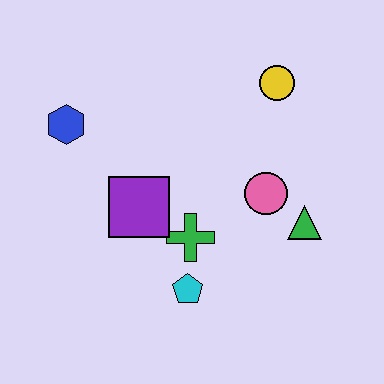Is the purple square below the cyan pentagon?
No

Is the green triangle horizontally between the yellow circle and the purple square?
No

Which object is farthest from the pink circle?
The blue hexagon is farthest from the pink circle.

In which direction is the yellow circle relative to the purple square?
The yellow circle is to the right of the purple square.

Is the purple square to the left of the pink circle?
Yes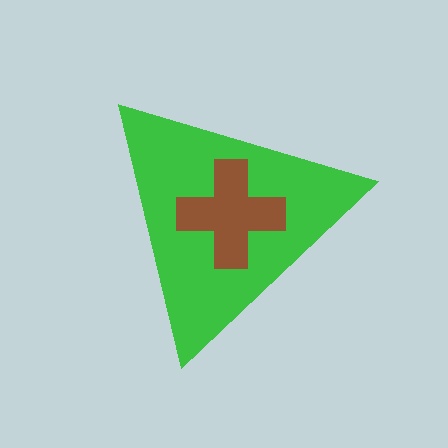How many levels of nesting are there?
2.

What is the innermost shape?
The brown cross.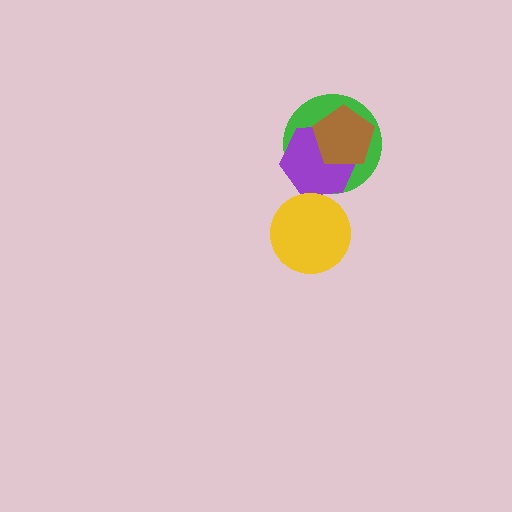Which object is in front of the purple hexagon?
The brown pentagon is in front of the purple hexagon.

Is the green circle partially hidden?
Yes, it is partially covered by another shape.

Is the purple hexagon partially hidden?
Yes, it is partially covered by another shape.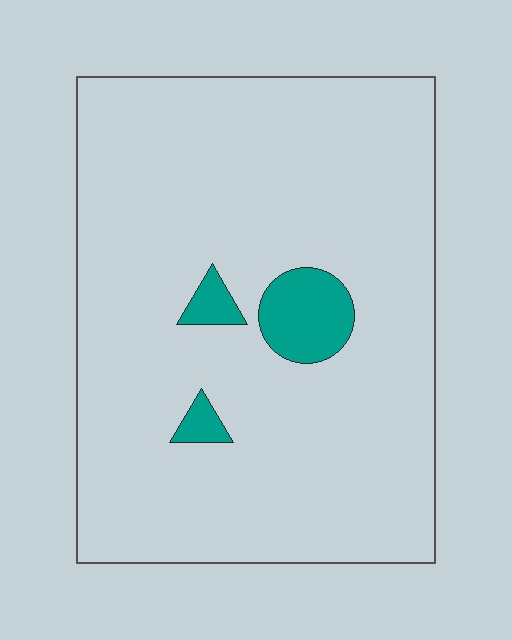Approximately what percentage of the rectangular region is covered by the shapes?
Approximately 5%.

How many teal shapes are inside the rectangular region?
3.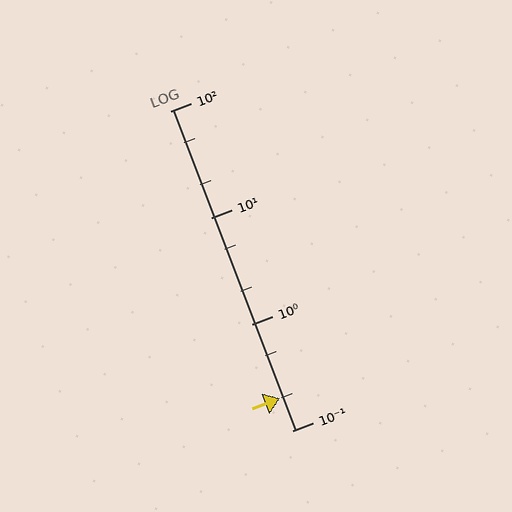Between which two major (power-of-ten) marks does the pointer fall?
The pointer is between 0.1 and 1.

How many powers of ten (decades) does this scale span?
The scale spans 3 decades, from 0.1 to 100.